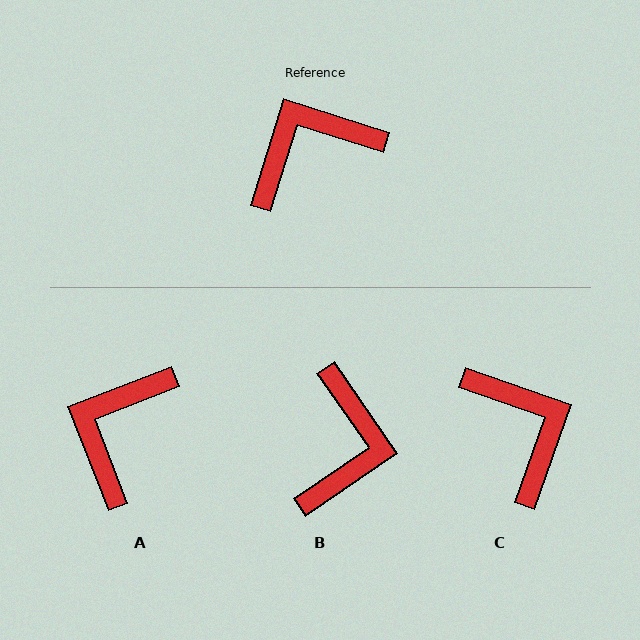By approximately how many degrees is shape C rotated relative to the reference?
Approximately 92 degrees clockwise.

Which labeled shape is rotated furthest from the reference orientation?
B, about 128 degrees away.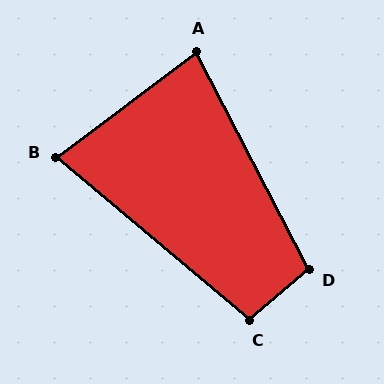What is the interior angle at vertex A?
Approximately 80 degrees (acute).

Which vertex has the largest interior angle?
D, at approximately 103 degrees.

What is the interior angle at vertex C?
Approximately 100 degrees (obtuse).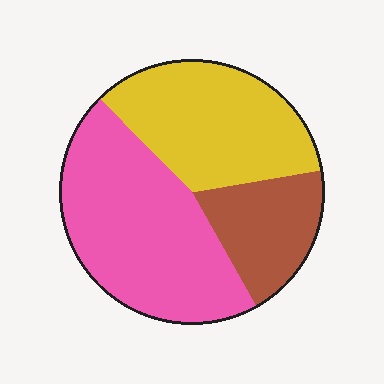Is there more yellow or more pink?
Pink.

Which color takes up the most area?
Pink, at roughly 45%.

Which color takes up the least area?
Brown, at roughly 20%.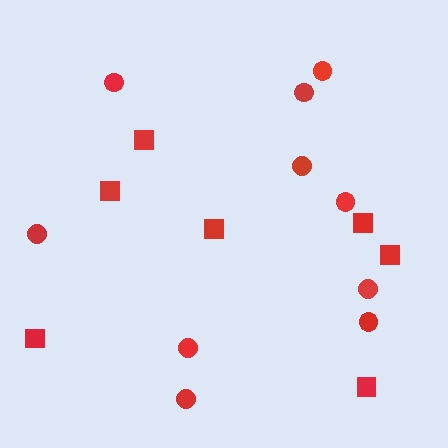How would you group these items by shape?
There are 2 groups: one group of circles (10) and one group of squares (7).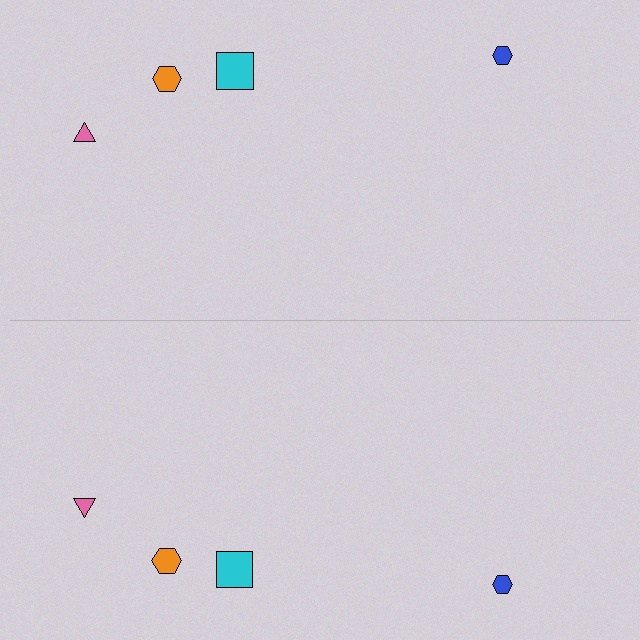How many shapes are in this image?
There are 8 shapes in this image.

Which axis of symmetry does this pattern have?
The pattern has a horizontal axis of symmetry running through the center of the image.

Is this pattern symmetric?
Yes, this pattern has bilateral (reflection) symmetry.